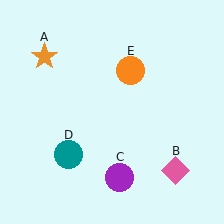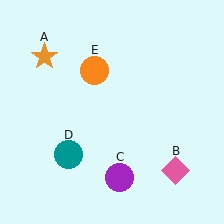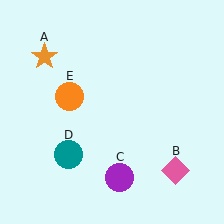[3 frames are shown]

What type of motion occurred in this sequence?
The orange circle (object E) rotated counterclockwise around the center of the scene.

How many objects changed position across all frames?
1 object changed position: orange circle (object E).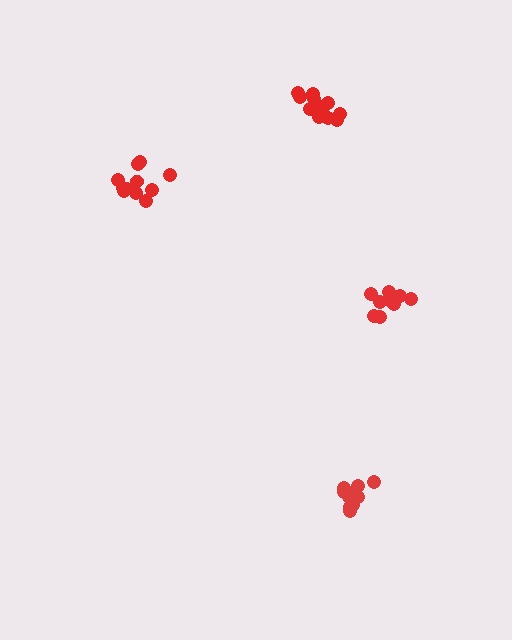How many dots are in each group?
Group 1: 9 dots, Group 2: 12 dots, Group 3: 11 dots, Group 4: 11 dots (43 total).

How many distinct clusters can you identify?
There are 4 distinct clusters.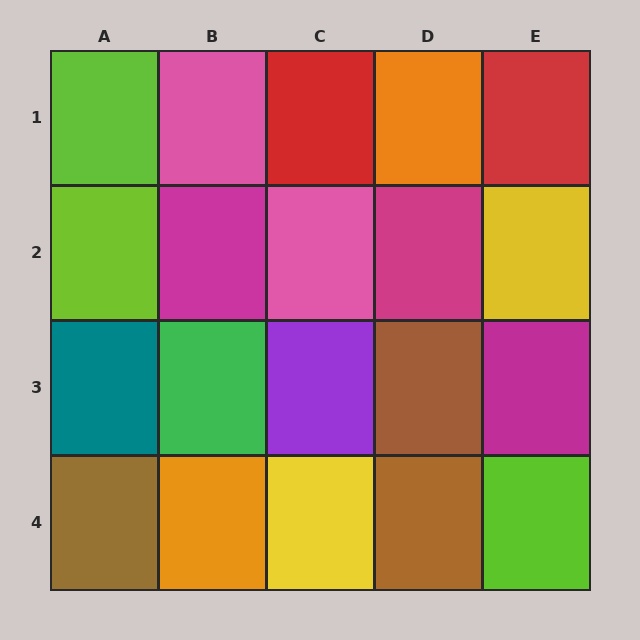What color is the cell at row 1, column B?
Pink.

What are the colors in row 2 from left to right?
Lime, magenta, pink, magenta, yellow.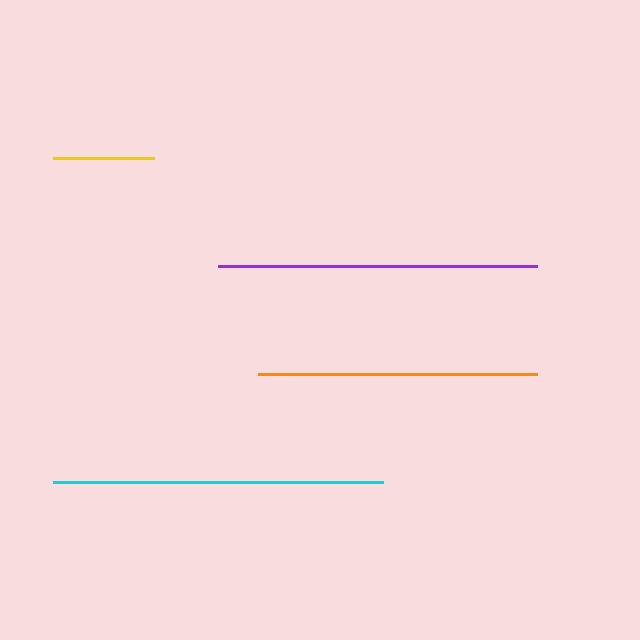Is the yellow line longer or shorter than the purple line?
The purple line is longer than the yellow line.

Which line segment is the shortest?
The yellow line is the shortest at approximately 100 pixels.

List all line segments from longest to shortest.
From longest to shortest: cyan, purple, orange, yellow.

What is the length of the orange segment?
The orange segment is approximately 279 pixels long.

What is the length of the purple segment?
The purple segment is approximately 318 pixels long.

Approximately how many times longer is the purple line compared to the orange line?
The purple line is approximately 1.1 times the length of the orange line.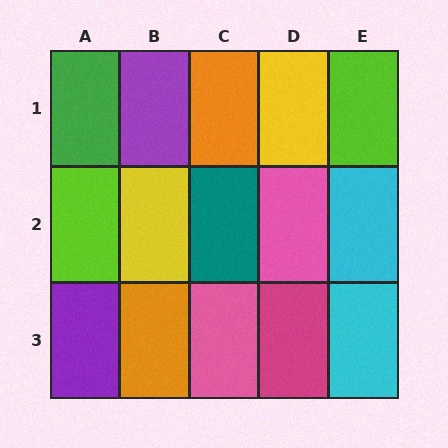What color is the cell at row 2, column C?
Teal.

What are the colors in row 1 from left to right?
Green, purple, orange, yellow, lime.